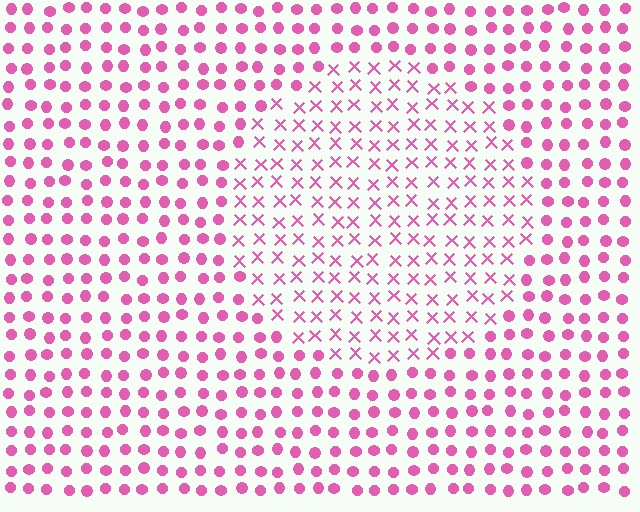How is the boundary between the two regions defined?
The boundary is defined by a change in element shape: X marks inside vs. circles outside. All elements share the same color and spacing.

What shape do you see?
I see a circle.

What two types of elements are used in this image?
The image uses X marks inside the circle region and circles outside it.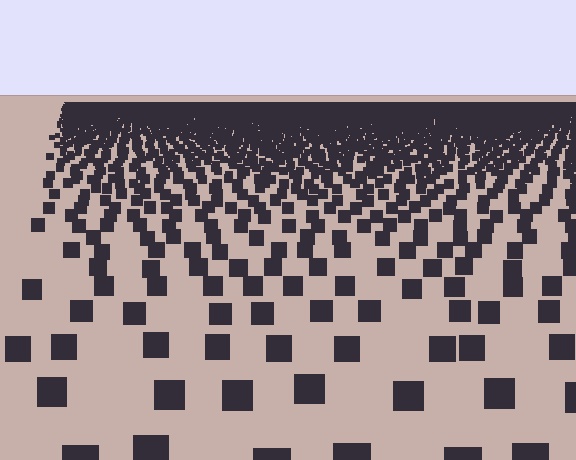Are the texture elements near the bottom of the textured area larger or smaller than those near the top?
Larger. Near the bottom, elements are closer to the viewer and appear at a bigger on-screen size.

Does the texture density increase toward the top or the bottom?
Density increases toward the top.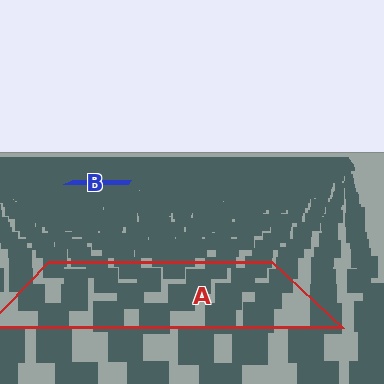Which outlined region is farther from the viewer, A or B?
Region B is farther from the viewer — the texture elements inside it appear smaller and more densely packed.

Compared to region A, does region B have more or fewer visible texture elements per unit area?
Region B has more texture elements per unit area — they are packed more densely because it is farther away.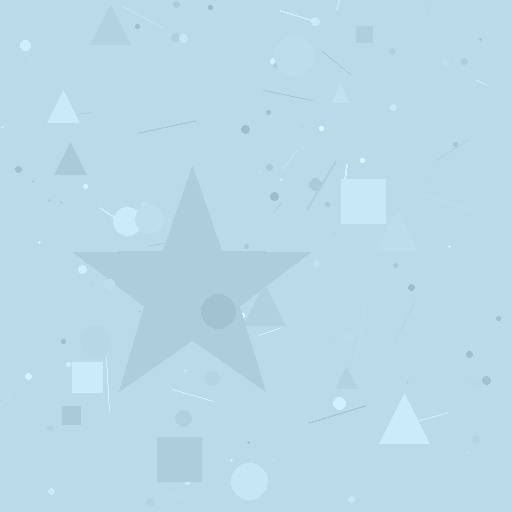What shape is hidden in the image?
A star is hidden in the image.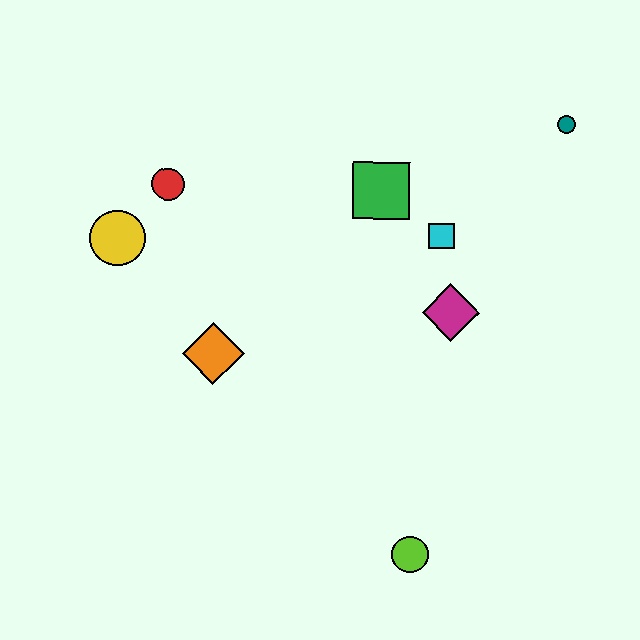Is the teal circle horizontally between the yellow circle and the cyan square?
No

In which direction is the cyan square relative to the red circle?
The cyan square is to the right of the red circle.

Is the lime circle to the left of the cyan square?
Yes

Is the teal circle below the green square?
No